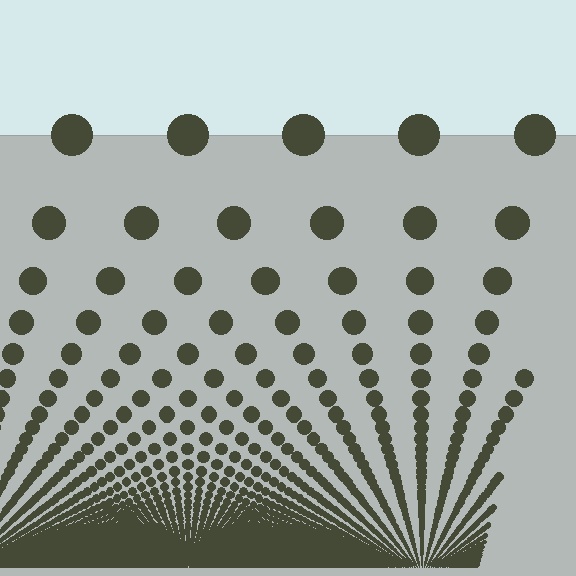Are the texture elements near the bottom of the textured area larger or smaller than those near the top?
Smaller. The gradient is inverted — elements near the bottom are smaller and denser.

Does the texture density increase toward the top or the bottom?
Density increases toward the bottom.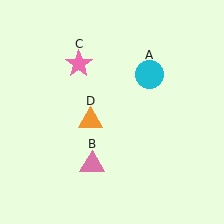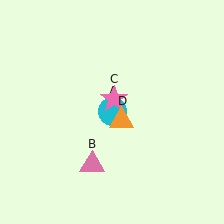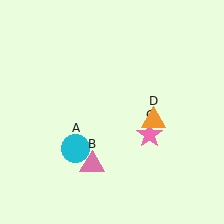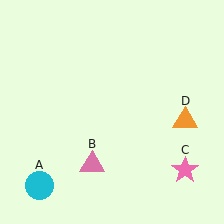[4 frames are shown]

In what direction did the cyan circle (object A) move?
The cyan circle (object A) moved down and to the left.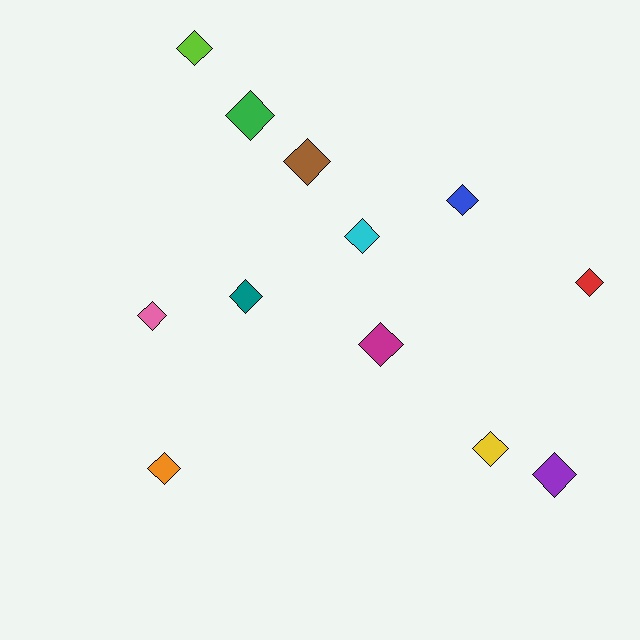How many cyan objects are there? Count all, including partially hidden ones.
There is 1 cyan object.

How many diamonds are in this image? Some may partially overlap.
There are 12 diamonds.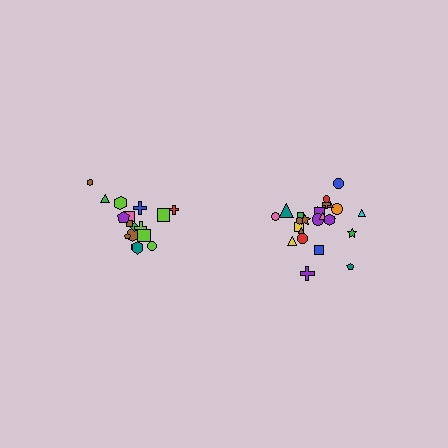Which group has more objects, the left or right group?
The right group.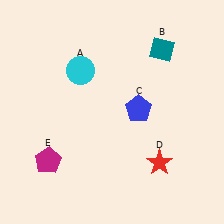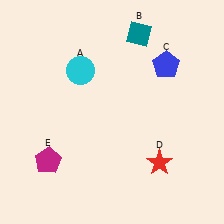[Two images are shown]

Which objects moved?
The objects that moved are: the teal diamond (B), the blue pentagon (C).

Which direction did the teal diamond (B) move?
The teal diamond (B) moved left.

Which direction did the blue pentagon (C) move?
The blue pentagon (C) moved up.